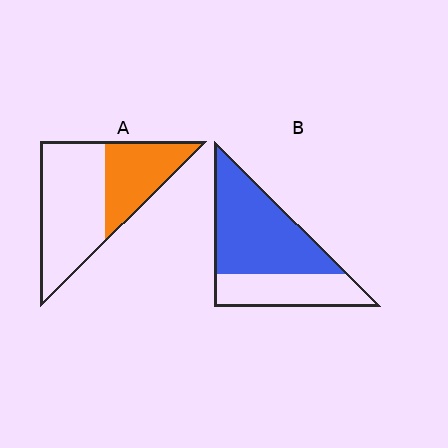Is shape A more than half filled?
No.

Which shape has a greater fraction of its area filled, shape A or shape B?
Shape B.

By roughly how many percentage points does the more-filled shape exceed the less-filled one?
By roughly 25 percentage points (B over A).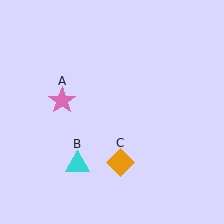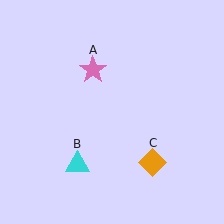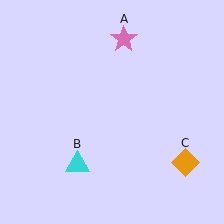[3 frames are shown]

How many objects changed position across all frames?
2 objects changed position: pink star (object A), orange diamond (object C).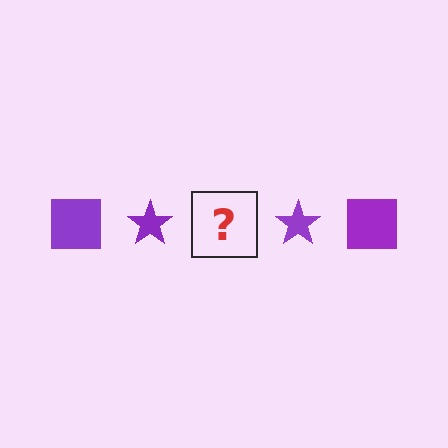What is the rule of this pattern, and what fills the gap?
The rule is that the pattern cycles through square, star shapes in purple. The gap should be filled with a purple square.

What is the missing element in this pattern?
The missing element is a purple square.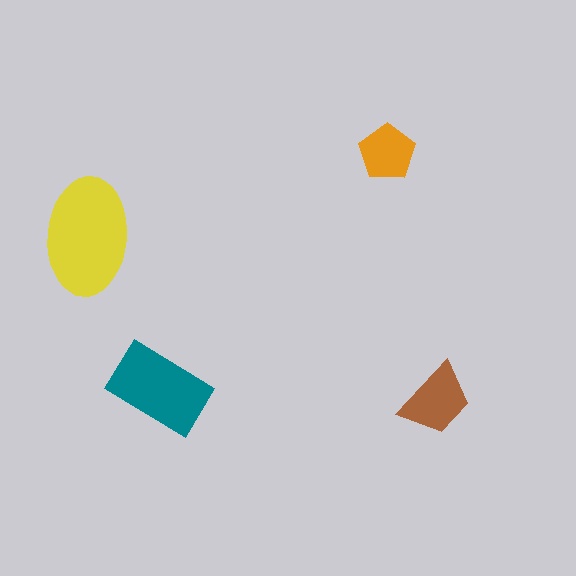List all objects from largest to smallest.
The yellow ellipse, the teal rectangle, the brown trapezoid, the orange pentagon.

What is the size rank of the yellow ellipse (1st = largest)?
1st.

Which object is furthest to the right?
The brown trapezoid is rightmost.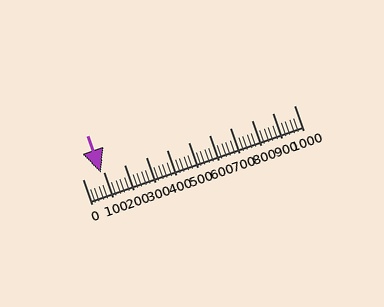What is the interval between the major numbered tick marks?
The major tick marks are spaced 100 units apart.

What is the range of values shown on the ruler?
The ruler shows values from 0 to 1000.